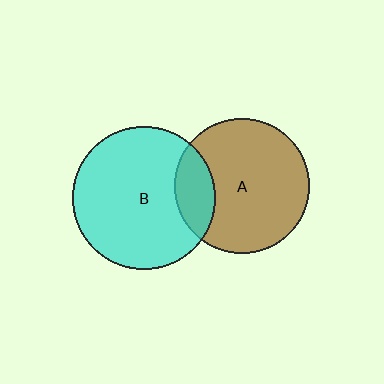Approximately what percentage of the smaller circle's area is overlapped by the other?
Approximately 20%.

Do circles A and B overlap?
Yes.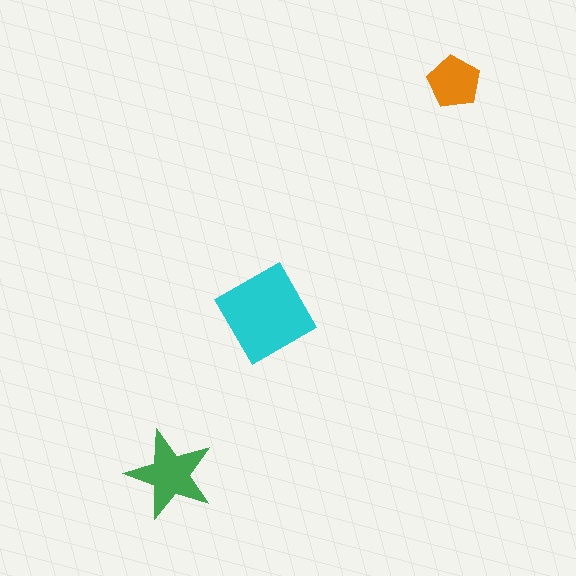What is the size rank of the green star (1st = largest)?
2nd.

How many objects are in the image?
There are 3 objects in the image.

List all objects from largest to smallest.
The cyan diamond, the green star, the orange pentagon.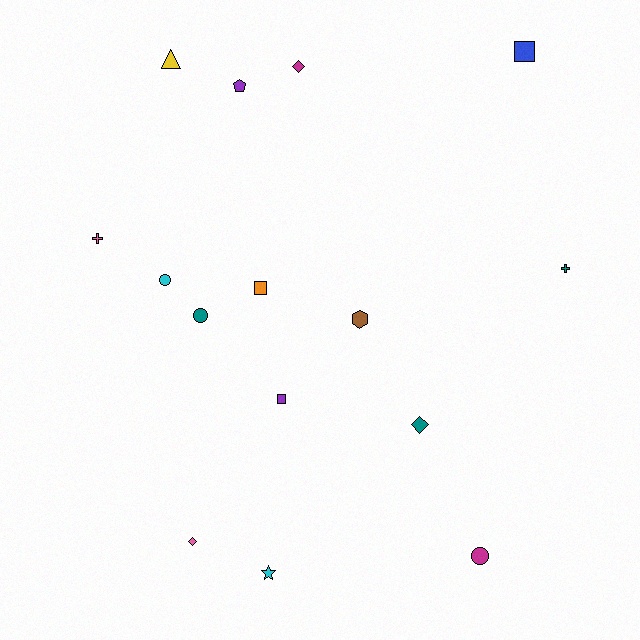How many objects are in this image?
There are 15 objects.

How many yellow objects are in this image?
There is 1 yellow object.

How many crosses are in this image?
There are 2 crosses.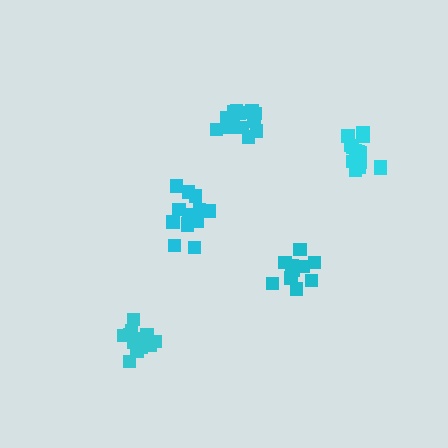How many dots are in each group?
Group 1: 14 dots, Group 2: 15 dots, Group 3: 15 dots, Group 4: 13 dots, Group 5: 11 dots (68 total).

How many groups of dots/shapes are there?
There are 5 groups.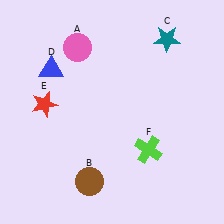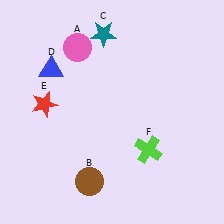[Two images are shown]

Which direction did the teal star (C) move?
The teal star (C) moved left.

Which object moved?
The teal star (C) moved left.